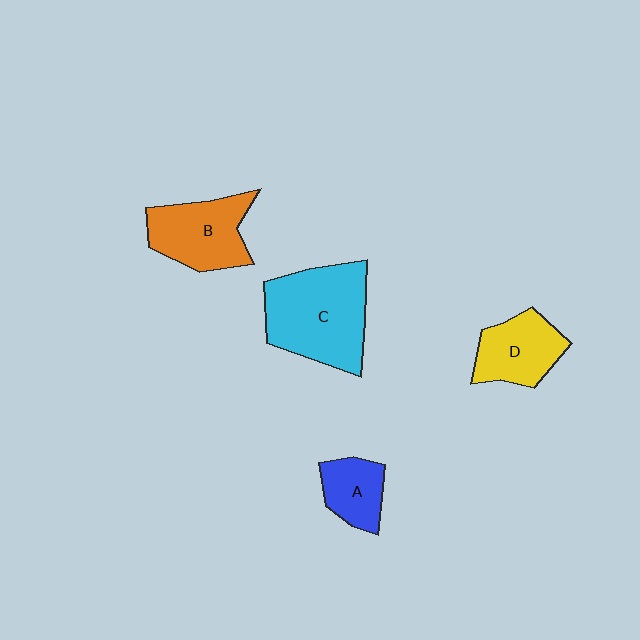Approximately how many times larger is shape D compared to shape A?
Approximately 1.4 times.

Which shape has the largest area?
Shape C (cyan).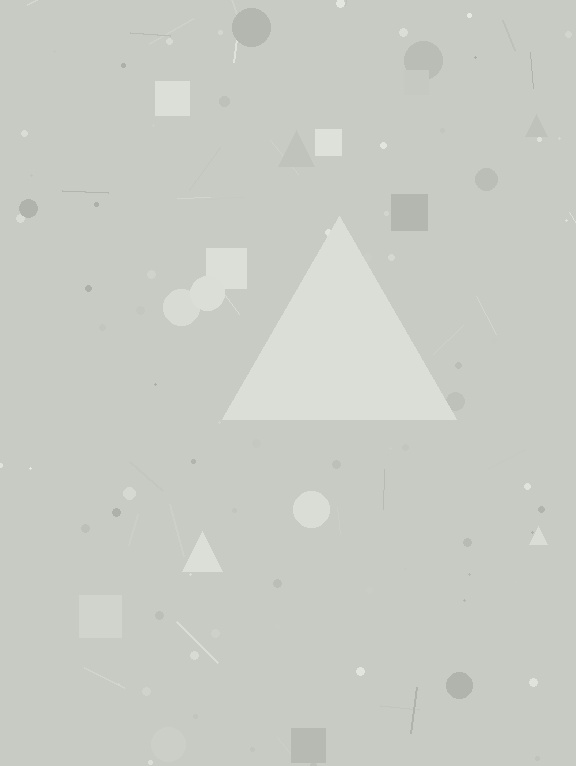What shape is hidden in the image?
A triangle is hidden in the image.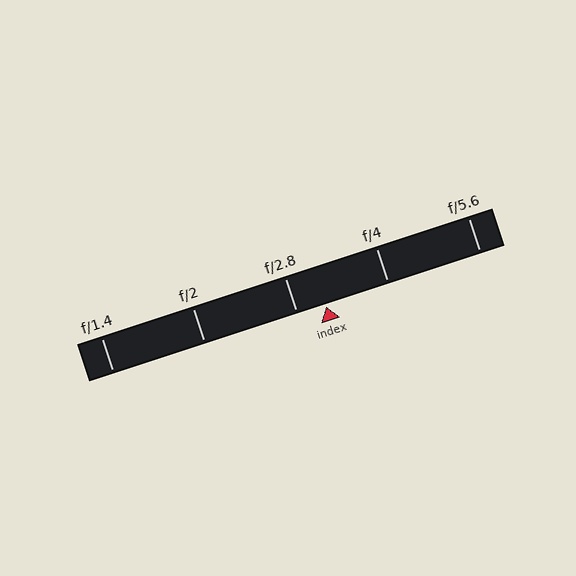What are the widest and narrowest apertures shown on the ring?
The widest aperture shown is f/1.4 and the narrowest is f/5.6.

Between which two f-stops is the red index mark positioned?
The index mark is between f/2.8 and f/4.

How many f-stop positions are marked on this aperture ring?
There are 5 f-stop positions marked.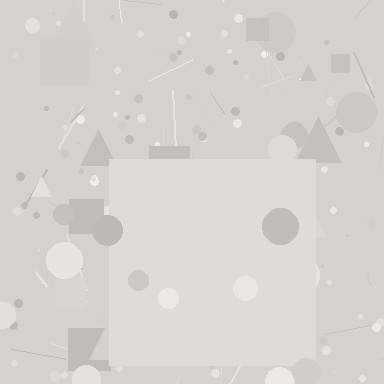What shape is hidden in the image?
A square is hidden in the image.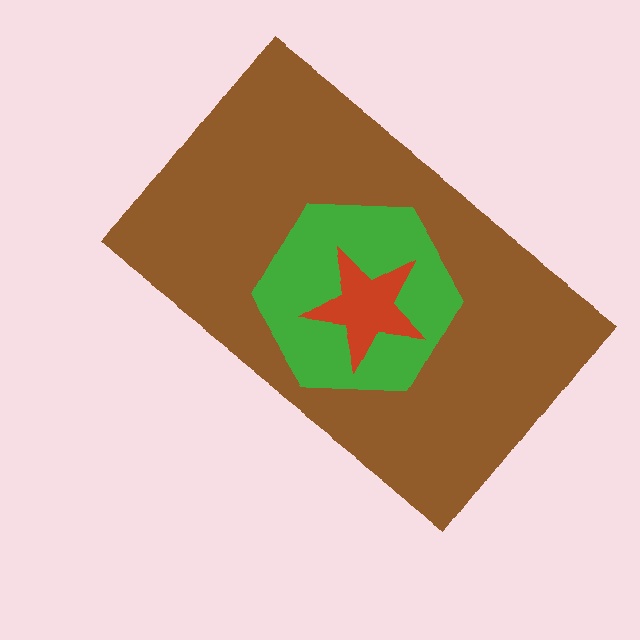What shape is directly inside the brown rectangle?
The green hexagon.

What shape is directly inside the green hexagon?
The red star.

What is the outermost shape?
The brown rectangle.